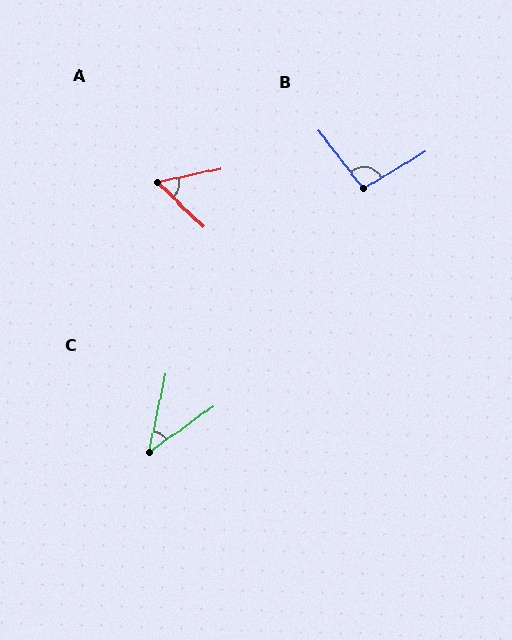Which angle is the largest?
B, at approximately 98 degrees.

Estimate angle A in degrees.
Approximately 57 degrees.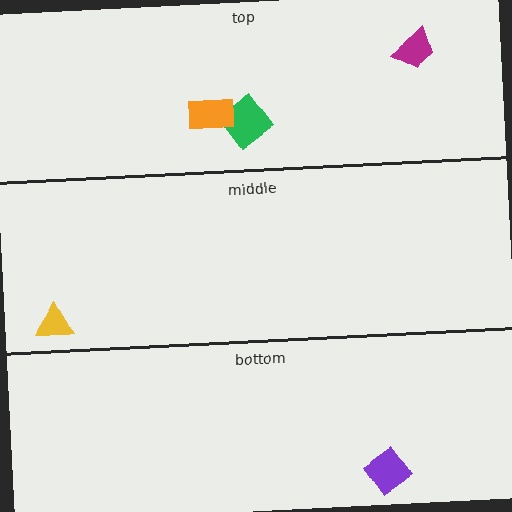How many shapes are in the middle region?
1.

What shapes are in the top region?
The green diamond, the magenta trapezoid, the orange rectangle.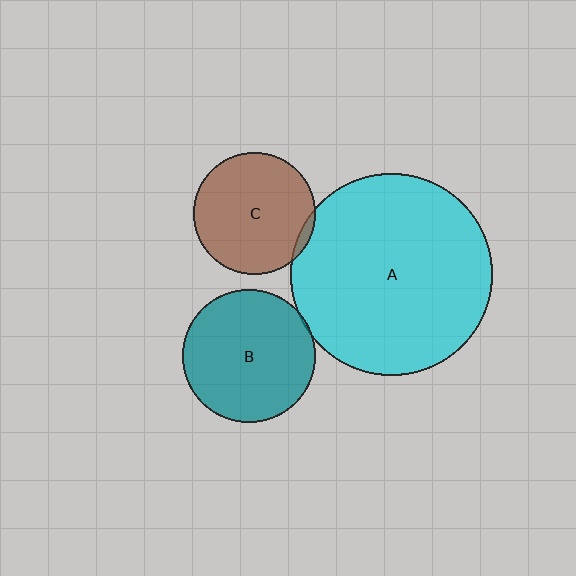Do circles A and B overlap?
Yes.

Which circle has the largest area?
Circle A (cyan).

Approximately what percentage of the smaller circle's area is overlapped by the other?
Approximately 5%.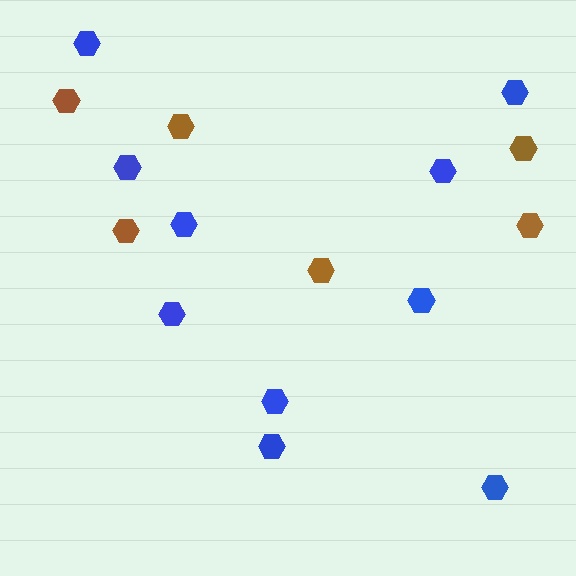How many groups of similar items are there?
There are 2 groups: one group of brown hexagons (6) and one group of blue hexagons (10).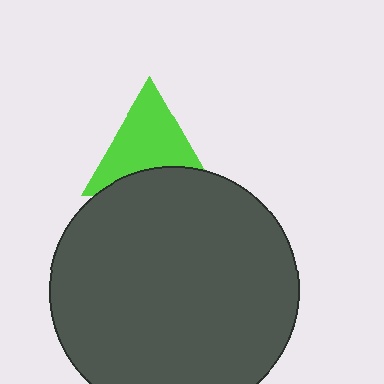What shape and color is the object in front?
The object in front is a dark gray circle.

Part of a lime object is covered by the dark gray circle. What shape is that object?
It is a triangle.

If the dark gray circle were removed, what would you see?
You would see the complete lime triangle.